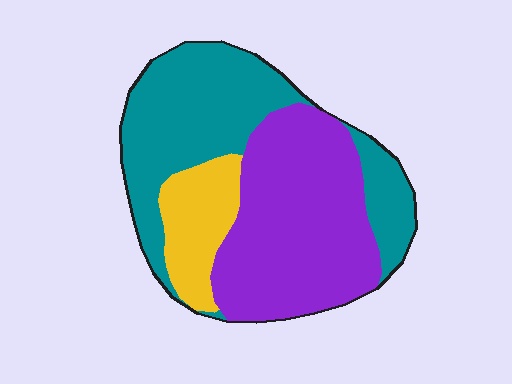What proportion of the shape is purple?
Purple covers about 45% of the shape.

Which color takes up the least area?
Yellow, at roughly 15%.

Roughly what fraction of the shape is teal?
Teal takes up about two fifths (2/5) of the shape.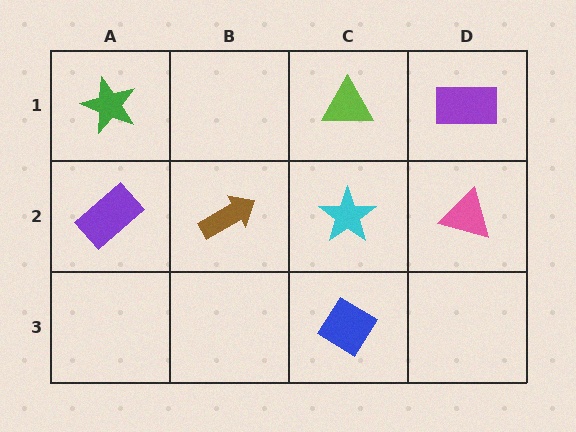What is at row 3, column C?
A blue diamond.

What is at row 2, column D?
A pink triangle.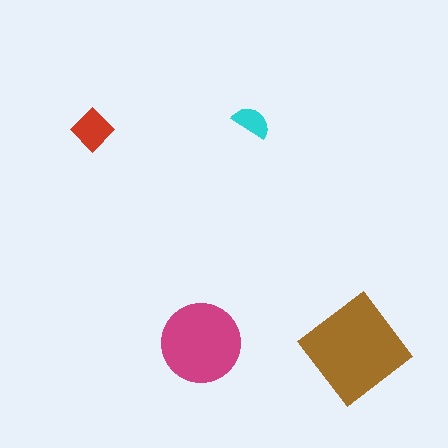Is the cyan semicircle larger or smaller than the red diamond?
Smaller.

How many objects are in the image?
There are 4 objects in the image.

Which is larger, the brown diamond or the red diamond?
The brown diamond.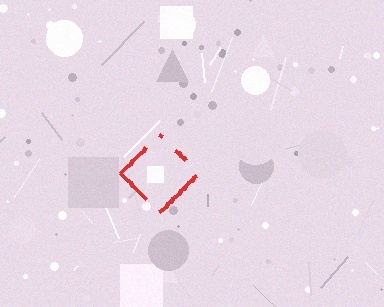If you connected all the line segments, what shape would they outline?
They would outline a diamond.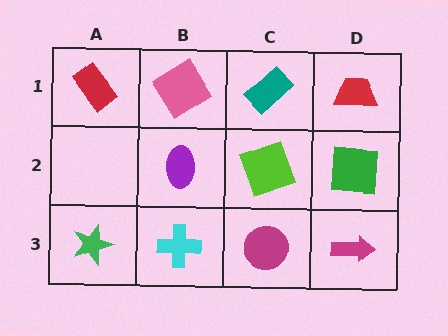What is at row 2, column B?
A purple ellipse.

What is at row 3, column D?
A magenta arrow.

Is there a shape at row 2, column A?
No, that cell is empty.